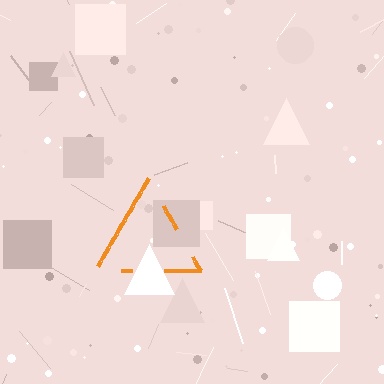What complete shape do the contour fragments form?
The contour fragments form a triangle.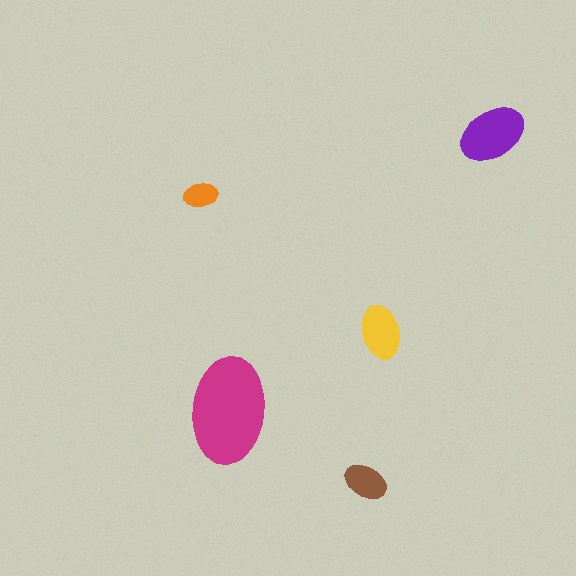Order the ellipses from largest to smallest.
the magenta one, the purple one, the yellow one, the brown one, the orange one.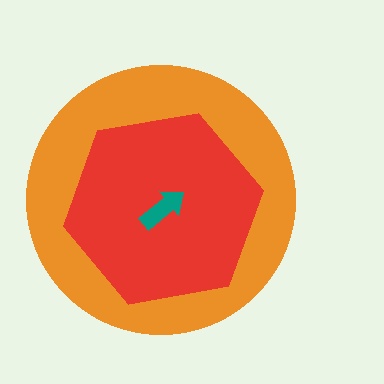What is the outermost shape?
The orange circle.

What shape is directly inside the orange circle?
The red hexagon.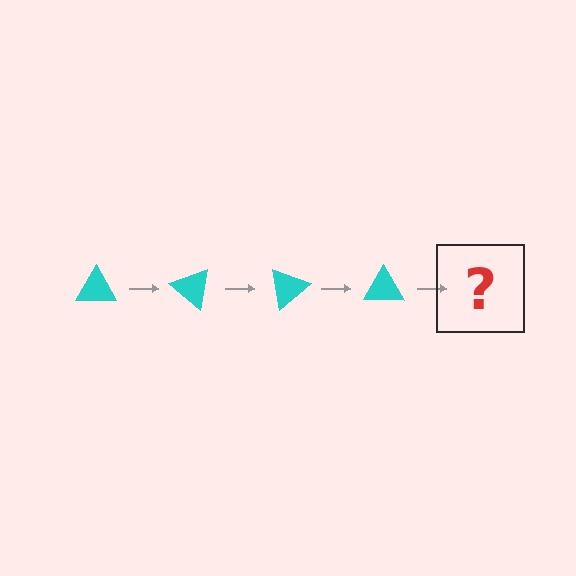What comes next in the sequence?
The next element should be a cyan triangle rotated 160 degrees.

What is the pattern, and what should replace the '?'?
The pattern is that the triangle rotates 40 degrees each step. The '?' should be a cyan triangle rotated 160 degrees.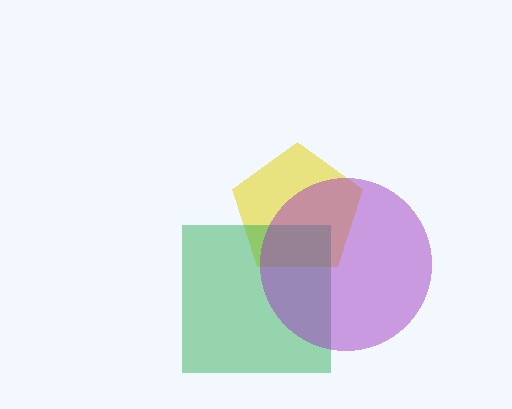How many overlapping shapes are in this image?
There are 3 overlapping shapes in the image.